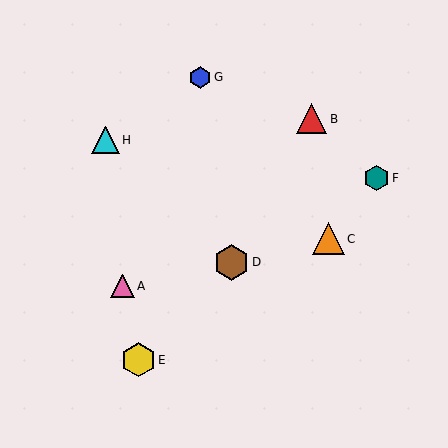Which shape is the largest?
The brown hexagon (labeled D) is the largest.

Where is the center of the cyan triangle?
The center of the cyan triangle is at (105, 140).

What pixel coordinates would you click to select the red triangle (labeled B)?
Click at (312, 119) to select the red triangle B.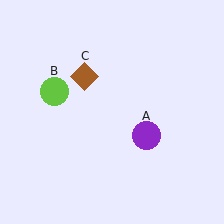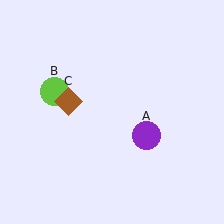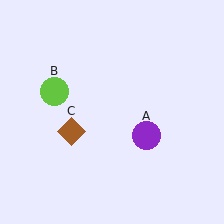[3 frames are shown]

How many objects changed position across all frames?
1 object changed position: brown diamond (object C).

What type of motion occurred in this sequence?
The brown diamond (object C) rotated counterclockwise around the center of the scene.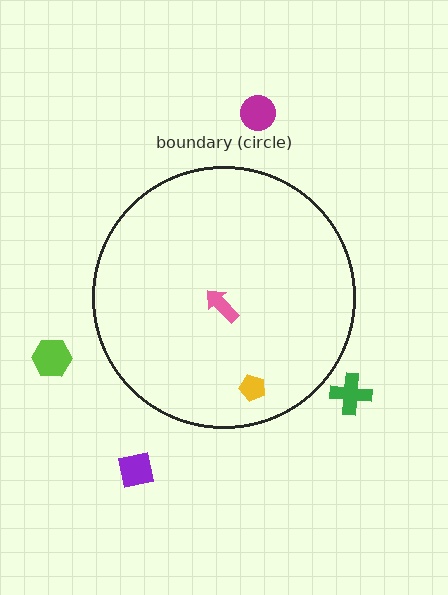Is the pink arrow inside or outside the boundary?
Inside.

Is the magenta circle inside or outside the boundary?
Outside.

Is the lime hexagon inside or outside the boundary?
Outside.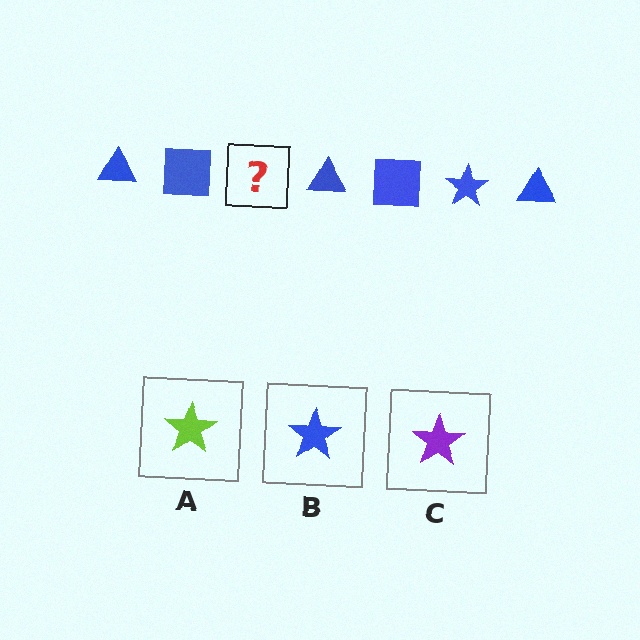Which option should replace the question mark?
Option B.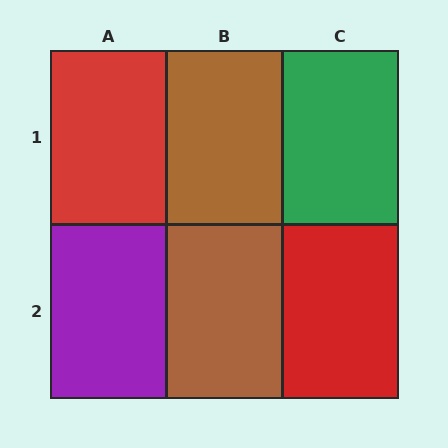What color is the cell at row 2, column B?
Brown.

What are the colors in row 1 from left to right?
Red, brown, green.